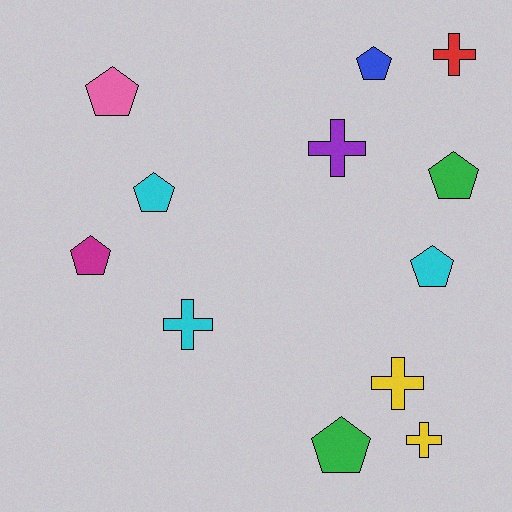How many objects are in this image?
There are 12 objects.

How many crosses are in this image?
There are 5 crosses.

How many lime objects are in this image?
There are no lime objects.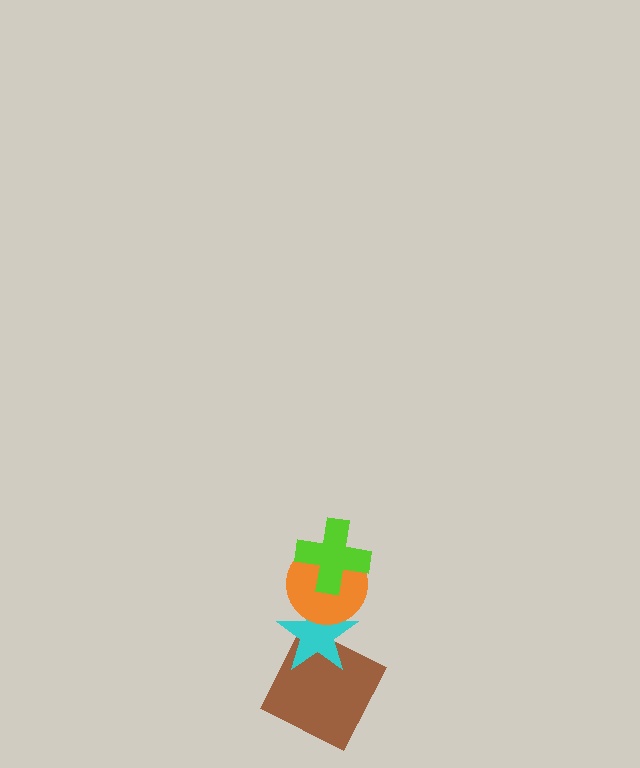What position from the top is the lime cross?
The lime cross is 1st from the top.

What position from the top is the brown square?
The brown square is 4th from the top.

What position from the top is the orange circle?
The orange circle is 2nd from the top.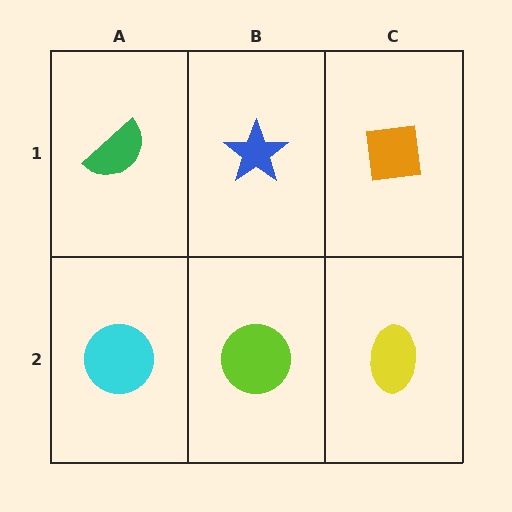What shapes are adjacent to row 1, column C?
A yellow ellipse (row 2, column C), a blue star (row 1, column B).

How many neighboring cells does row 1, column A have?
2.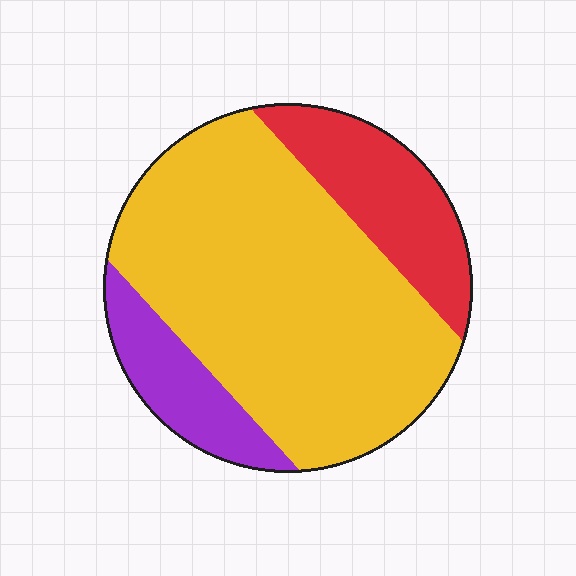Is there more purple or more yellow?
Yellow.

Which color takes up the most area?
Yellow, at roughly 65%.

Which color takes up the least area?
Purple, at roughly 15%.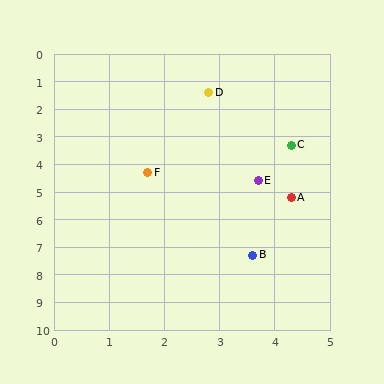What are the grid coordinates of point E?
Point E is at approximately (3.7, 4.6).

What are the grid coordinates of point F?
Point F is at approximately (1.7, 4.3).